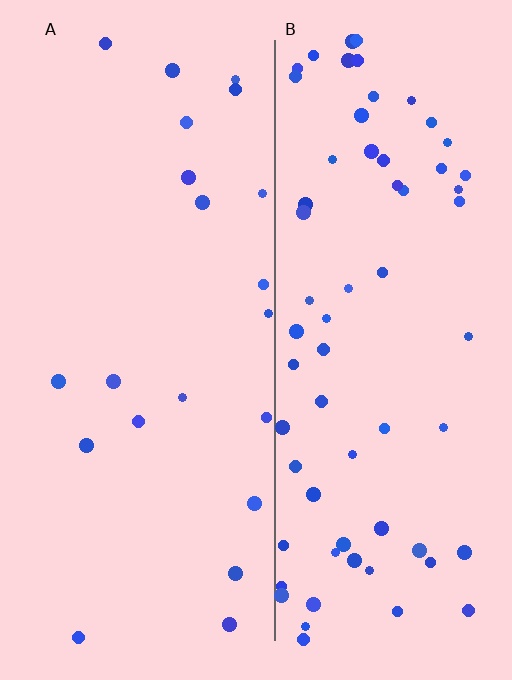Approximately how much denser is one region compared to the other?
Approximately 3.2× — region B over region A.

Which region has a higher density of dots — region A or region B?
B (the right).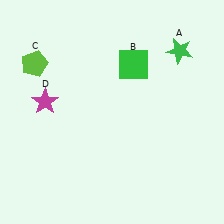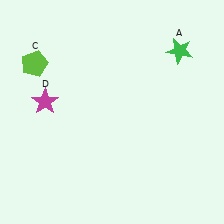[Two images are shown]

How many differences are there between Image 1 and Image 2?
There is 1 difference between the two images.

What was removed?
The green square (B) was removed in Image 2.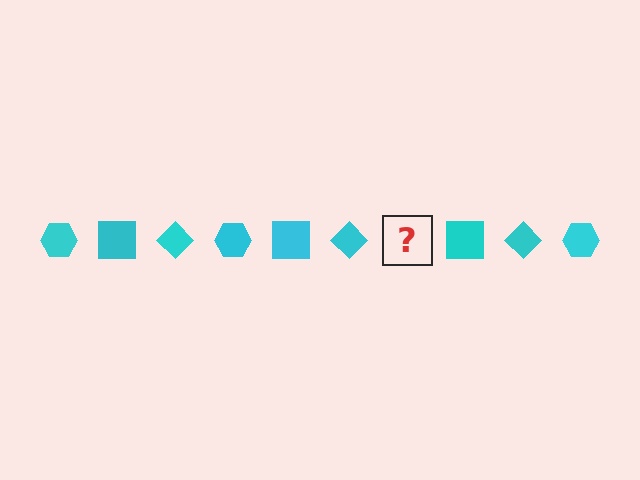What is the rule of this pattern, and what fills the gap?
The rule is that the pattern cycles through hexagon, square, diamond shapes in cyan. The gap should be filled with a cyan hexagon.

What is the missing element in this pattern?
The missing element is a cyan hexagon.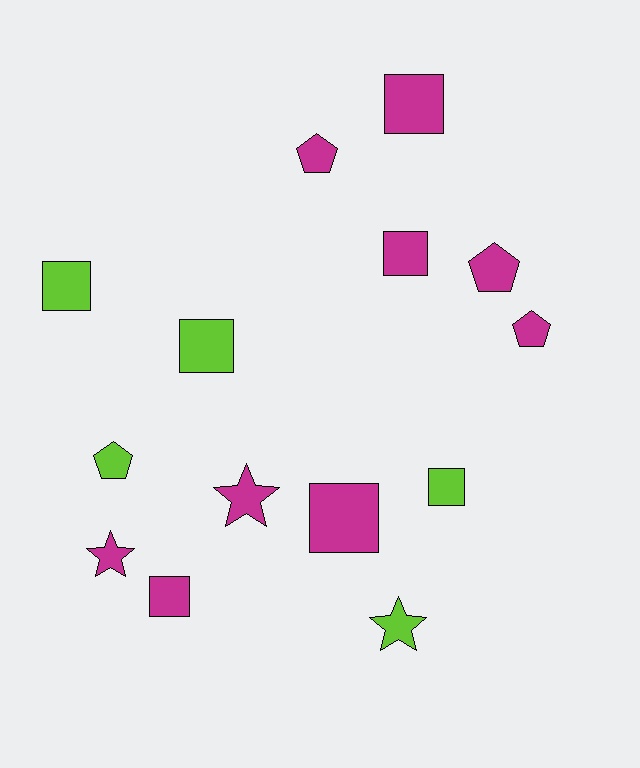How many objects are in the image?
There are 14 objects.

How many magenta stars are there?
There are 2 magenta stars.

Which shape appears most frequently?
Square, with 7 objects.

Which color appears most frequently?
Magenta, with 9 objects.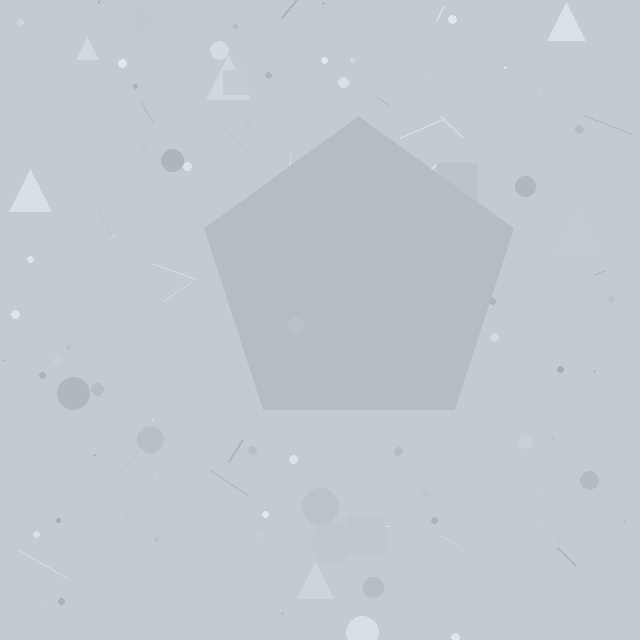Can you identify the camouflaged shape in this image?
The camouflaged shape is a pentagon.